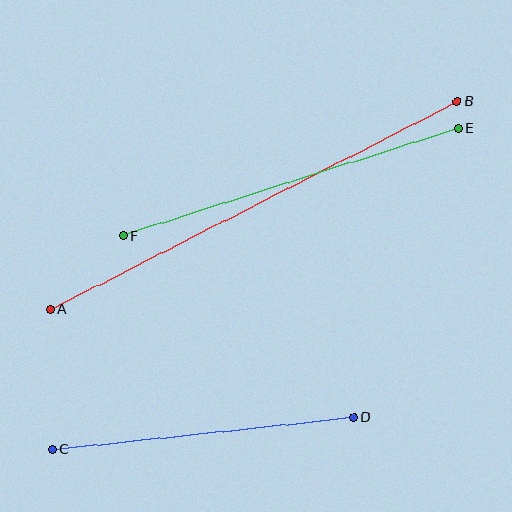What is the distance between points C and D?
The distance is approximately 303 pixels.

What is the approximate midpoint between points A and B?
The midpoint is at approximately (254, 205) pixels.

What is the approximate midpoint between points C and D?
The midpoint is at approximately (203, 433) pixels.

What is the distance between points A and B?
The distance is approximately 457 pixels.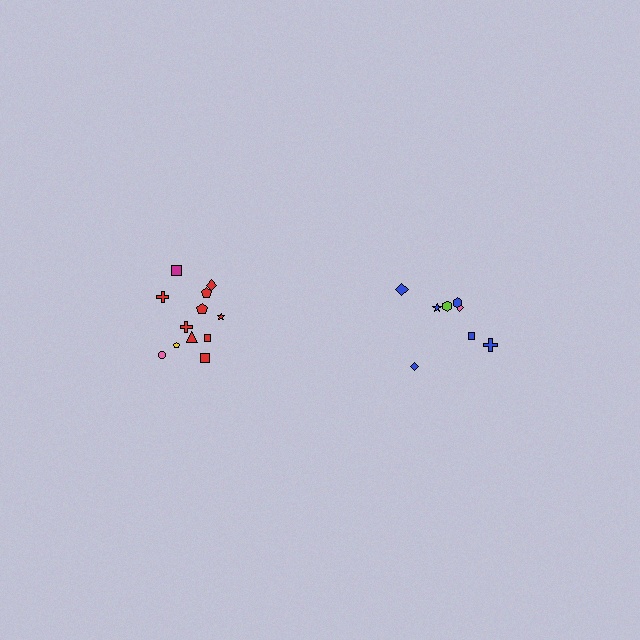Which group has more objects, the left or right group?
The left group.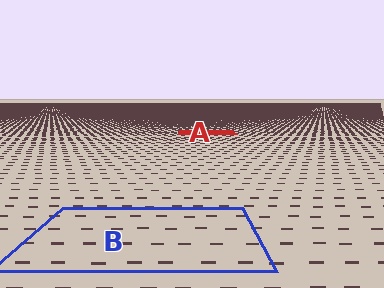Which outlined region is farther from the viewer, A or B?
Region A is farther from the viewer — the texture elements inside it appear smaller and more densely packed.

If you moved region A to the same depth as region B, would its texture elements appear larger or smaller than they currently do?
They would appear larger. At a closer depth, the same texture elements are projected at a bigger on-screen size.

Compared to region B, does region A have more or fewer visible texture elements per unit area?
Region A has more texture elements per unit area — they are packed more densely because it is farther away.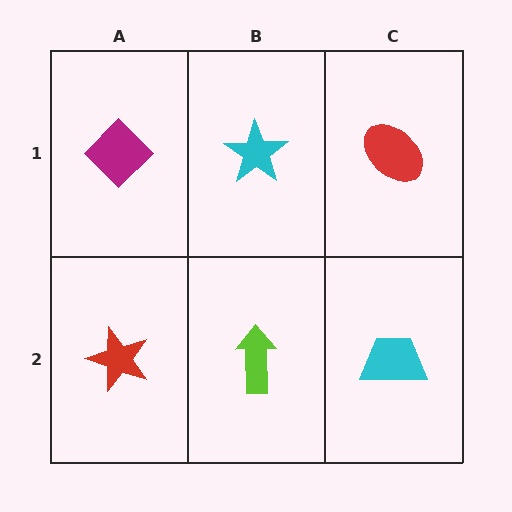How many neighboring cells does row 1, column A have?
2.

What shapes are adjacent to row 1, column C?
A cyan trapezoid (row 2, column C), a cyan star (row 1, column B).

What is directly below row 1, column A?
A red star.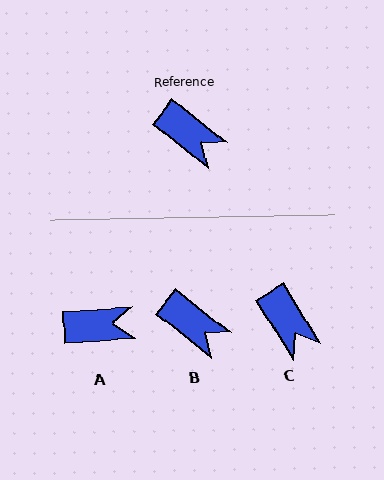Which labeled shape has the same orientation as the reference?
B.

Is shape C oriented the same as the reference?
No, it is off by about 21 degrees.